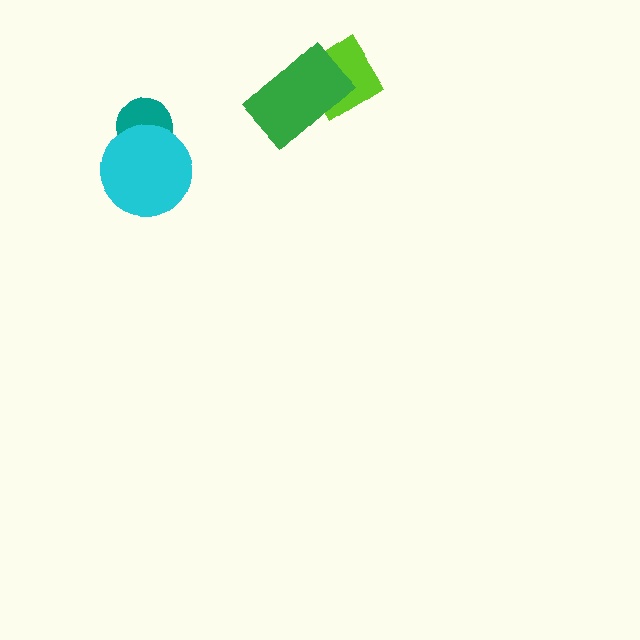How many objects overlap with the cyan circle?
1 object overlaps with the cyan circle.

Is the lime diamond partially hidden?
Yes, it is partially covered by another shape.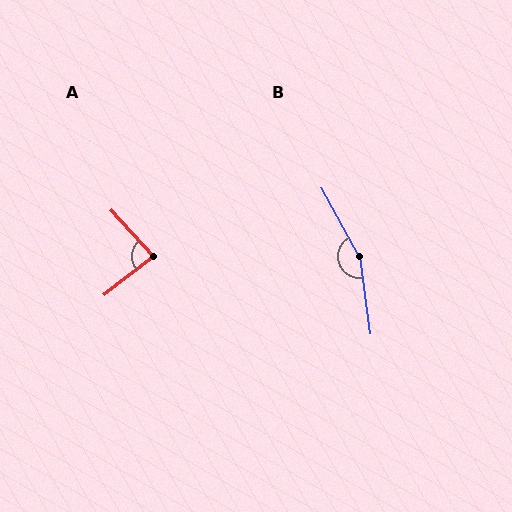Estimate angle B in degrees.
Approximately 159 degrees.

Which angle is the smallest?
A, at approximately 86 degrees.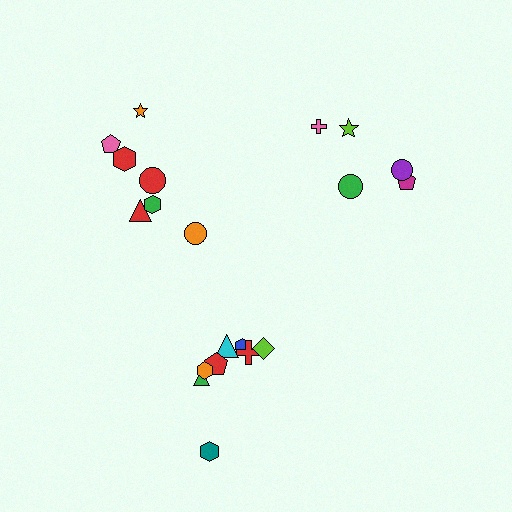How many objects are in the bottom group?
There are 8 objects.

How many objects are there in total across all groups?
There are 20 objects.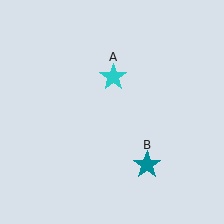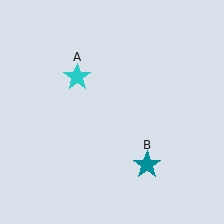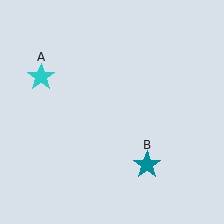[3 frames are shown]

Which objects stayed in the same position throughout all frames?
Teal star (object B) remained stationary.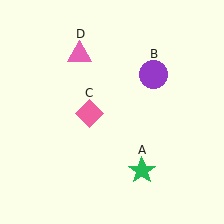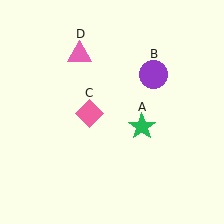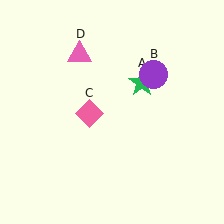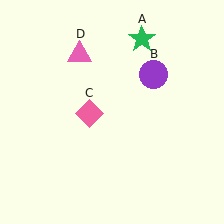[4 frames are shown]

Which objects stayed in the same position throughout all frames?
Purple circle (object B) and pink diamond (object C) and pink triangle (object D) remained stationary.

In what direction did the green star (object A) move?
The green star (object A) moved up.